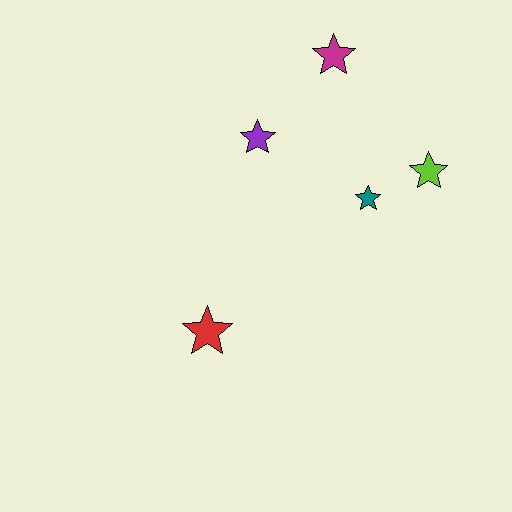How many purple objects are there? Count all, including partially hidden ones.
There is 1 purple object.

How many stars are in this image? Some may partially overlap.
There are 5 stars.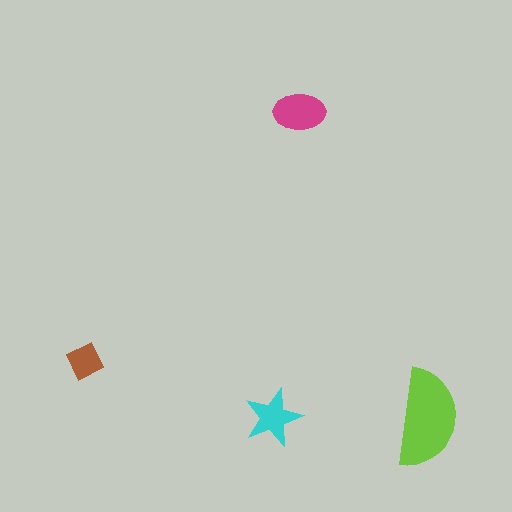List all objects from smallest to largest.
The brown square, the cyan star, the magenta ellipse, the lime semicircle.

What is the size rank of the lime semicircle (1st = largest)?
1st.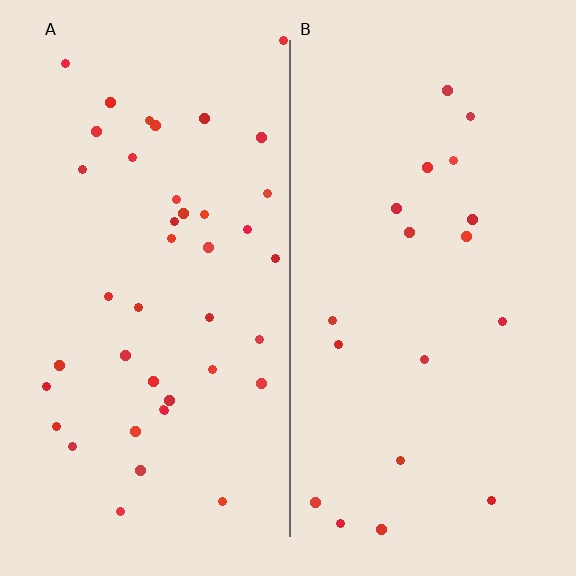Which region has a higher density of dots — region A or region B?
A (the left).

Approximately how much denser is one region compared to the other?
Approximately 2.2× — region A over region B.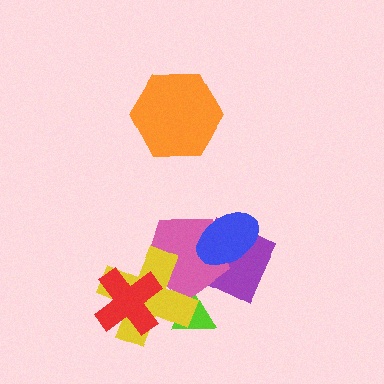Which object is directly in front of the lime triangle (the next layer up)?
The pink pentagon is directly in front of the lime triangle.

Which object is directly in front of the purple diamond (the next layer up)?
The pink pentagon is directly in front of the purple diamond.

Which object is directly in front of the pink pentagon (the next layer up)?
The yellow cross is directly in front of the pink pentagon.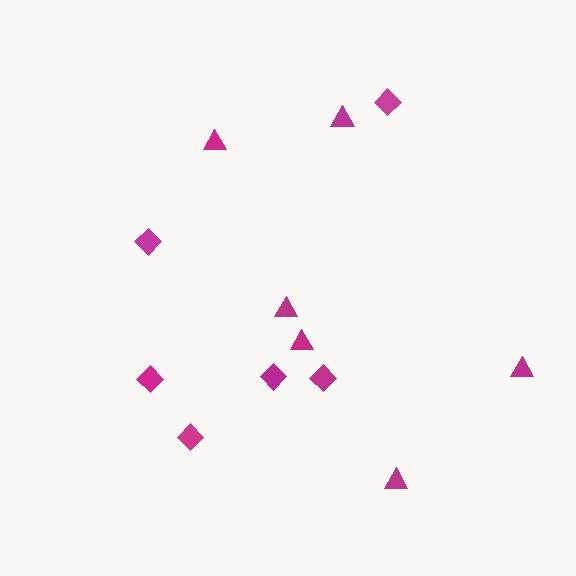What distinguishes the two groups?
There are 2 groups: one group of triangles (6) and one group of diamonds (6).